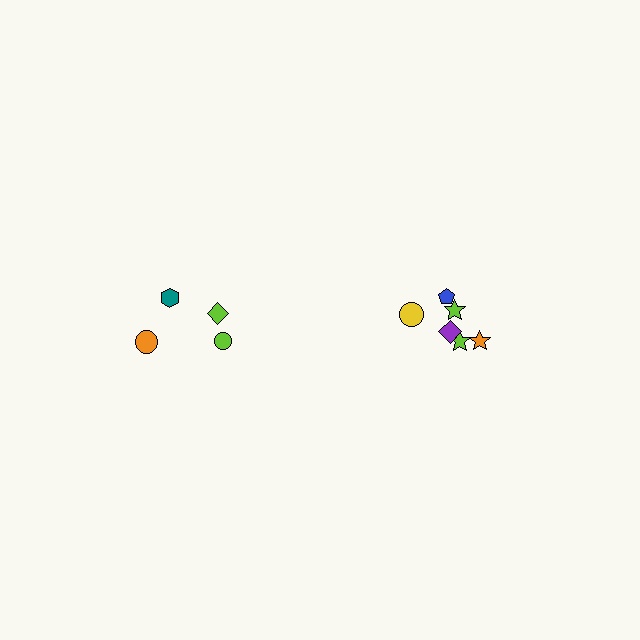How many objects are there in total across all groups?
There are 10 objects.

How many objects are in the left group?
There are 4 objects.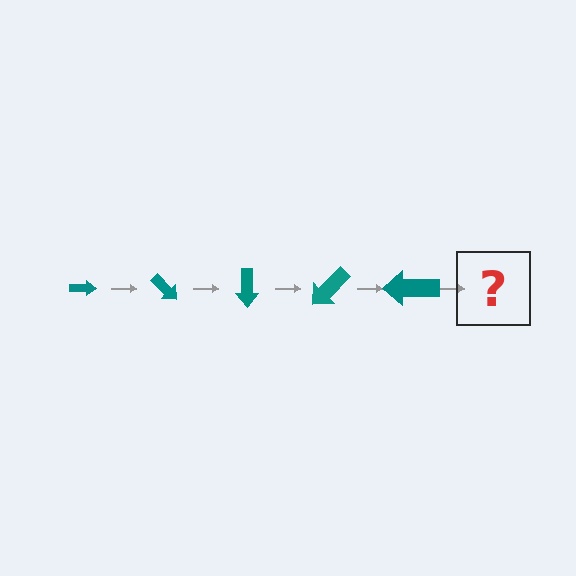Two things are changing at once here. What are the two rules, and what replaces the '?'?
The two rules are that the arrow grows larger each step and it rotates 45 degrees each step. The '?' should be an arrow, larger than the previous one and rotated 225 degrees from the start.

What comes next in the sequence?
The next element should be an arrow, larger than the previous one and rotated 225 degrees from the start.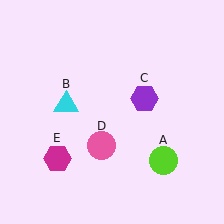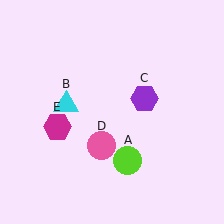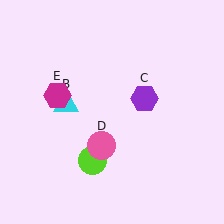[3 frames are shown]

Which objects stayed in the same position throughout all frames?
Cyan triangle (object B) and purple hexagon (object C) and pink circle (object D) remained stationary.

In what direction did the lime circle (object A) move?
The lime circle (object A) moved left.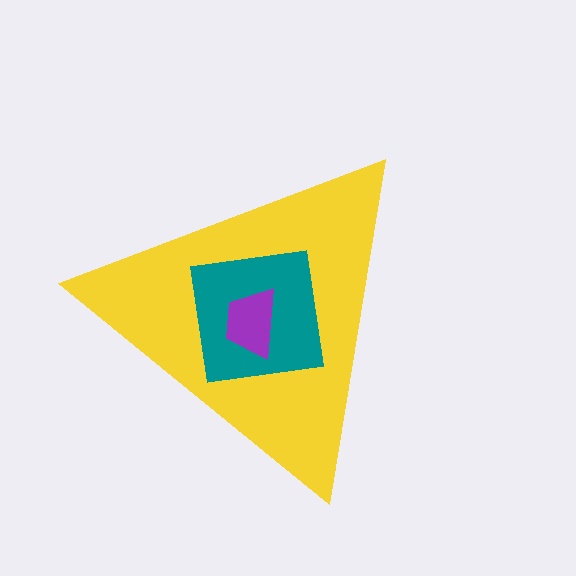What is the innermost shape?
The purple trapezoid.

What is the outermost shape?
The yellow triangle.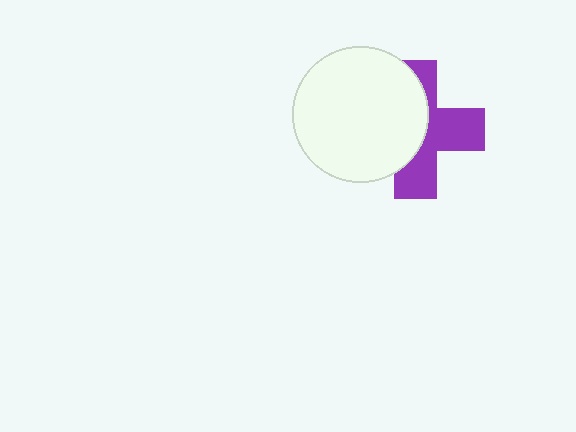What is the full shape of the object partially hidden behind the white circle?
The partially hidden object is a purple cross.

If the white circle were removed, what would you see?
You would see the complete purple cross.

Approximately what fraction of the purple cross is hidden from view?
Roughly 49% of the purple cross is hidden behind the white circle.